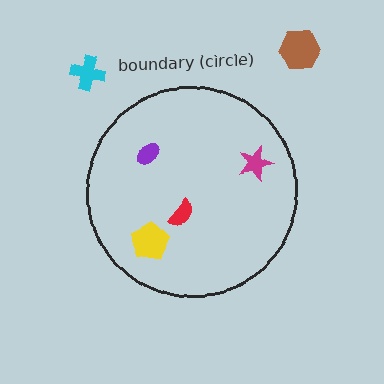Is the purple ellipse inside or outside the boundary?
Inside.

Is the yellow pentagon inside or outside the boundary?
Inside.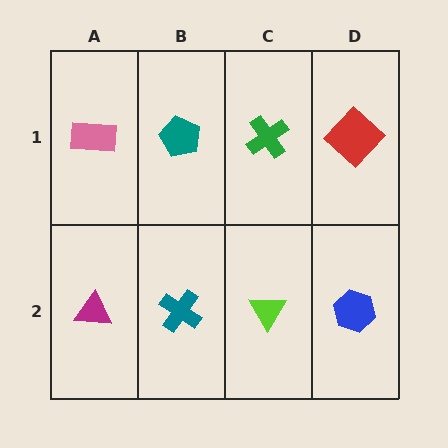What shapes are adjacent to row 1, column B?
A teal cross (row 2, column B), a pink rectangle (row 1, column A), a green cross (row 1, column C).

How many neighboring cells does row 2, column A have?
2.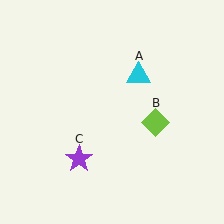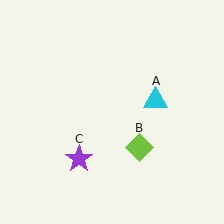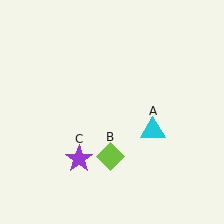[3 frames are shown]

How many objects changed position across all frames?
2 objects changed position: cyan triangle (object A), lime diamond (object B).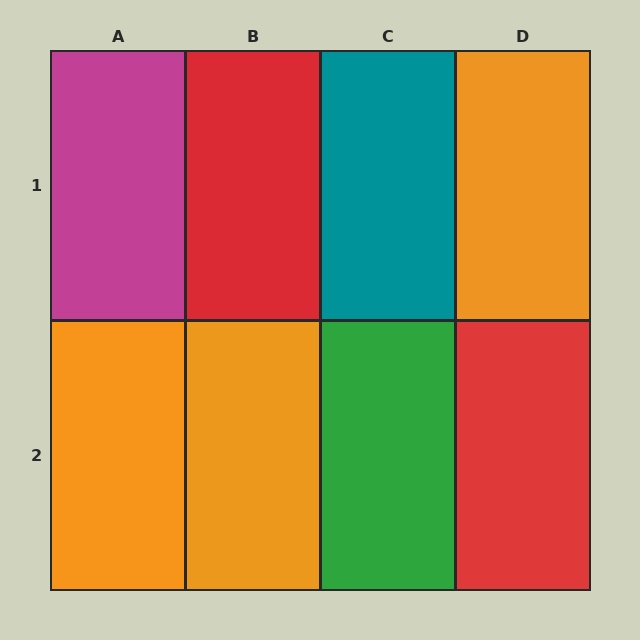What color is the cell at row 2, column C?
Green.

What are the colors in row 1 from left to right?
Magenta, red, teal, orange.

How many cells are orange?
3 cells are orange.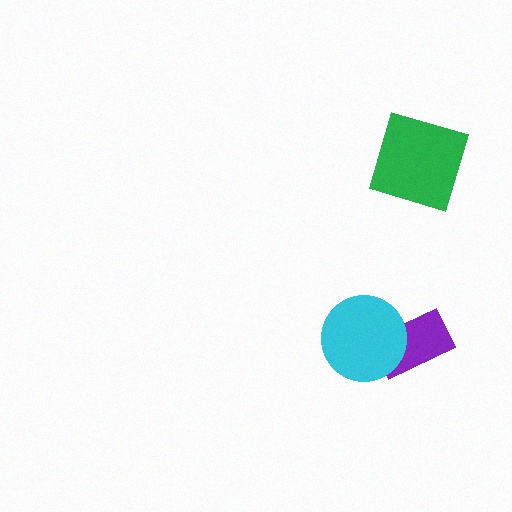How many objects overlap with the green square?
0 objects overlap with the green square.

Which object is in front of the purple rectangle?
The cyan circle is in front of the purple rectangle.